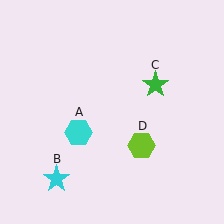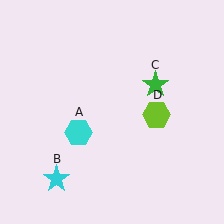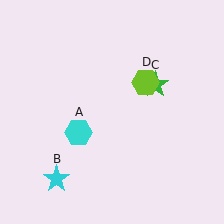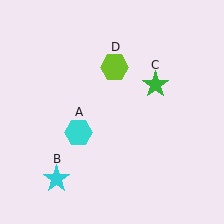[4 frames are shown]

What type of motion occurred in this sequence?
The lime hexagon (object D) rotated counterclockwise around the center of the scene.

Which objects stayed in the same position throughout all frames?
Cyan hexagon (object A) and cyan star (object B) and green star (object C) remained stationary.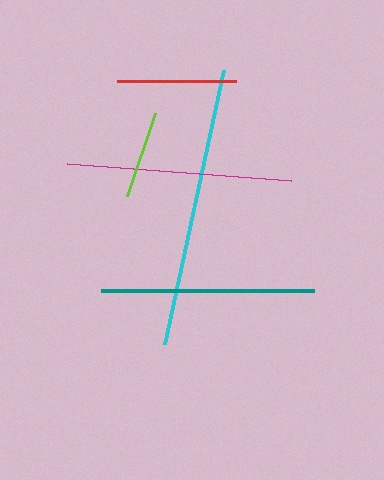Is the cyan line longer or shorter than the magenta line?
The cyan line is longer than the magenta line.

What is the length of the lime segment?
The lime segment is approximately 87 pixels long.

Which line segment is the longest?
The cyan line is the longest at approximately 280 pixels.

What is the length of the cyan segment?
The cyan segment is approximately 280 pixels long.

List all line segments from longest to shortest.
From longest to shortest: cyan, magenta, teal, red, lime.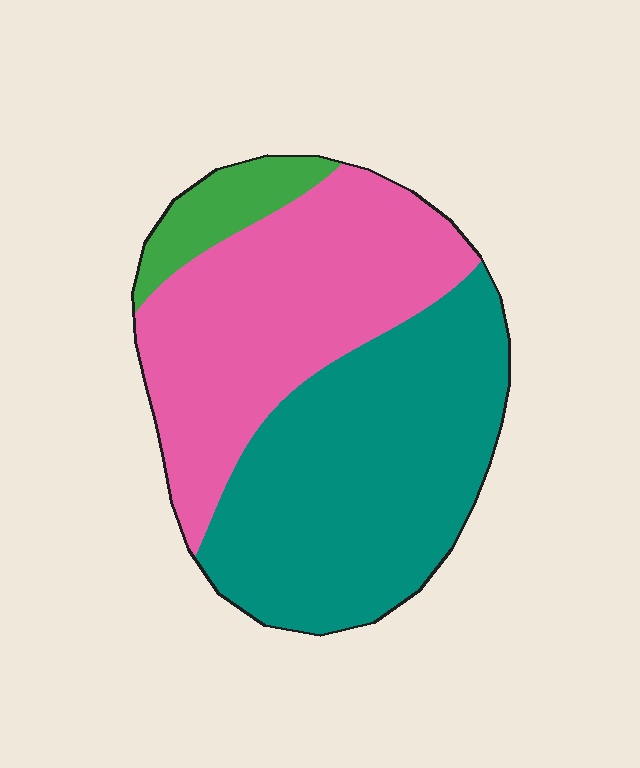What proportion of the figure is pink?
Pink takes up about two fifths (2/5) of the figure.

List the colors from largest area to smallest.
From largest to smallest: teal, pink, green.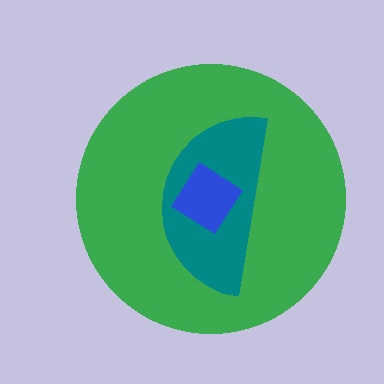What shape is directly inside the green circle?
The teal semicircle.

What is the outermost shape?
The green circle.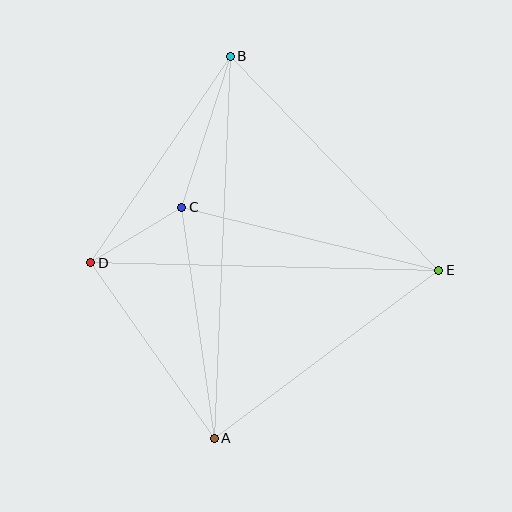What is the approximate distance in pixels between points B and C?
The distance between B and C is approximately 159 pixels.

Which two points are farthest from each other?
Points A and B are farthest from each other.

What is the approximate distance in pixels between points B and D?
The distance between B and D is approximately 249 pixels.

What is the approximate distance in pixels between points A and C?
The distance between A and C is approximately 234 pixels.